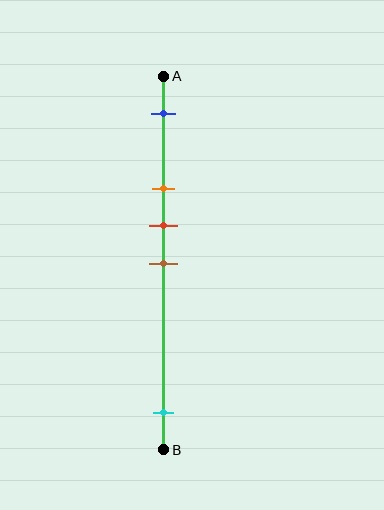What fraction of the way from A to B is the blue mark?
The blue mark is approximately 10% (0.1) of the way from A to B.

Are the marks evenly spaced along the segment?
No, the marks are not evenly spaced.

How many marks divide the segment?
There are 5 marks dividing the segment.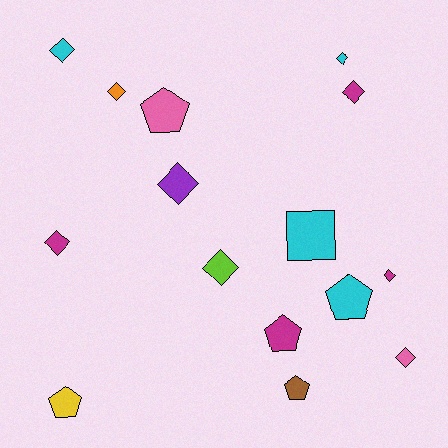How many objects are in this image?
There are 15 objects.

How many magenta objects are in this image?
There are 4 magenta objects.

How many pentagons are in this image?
There are 5 pentagons.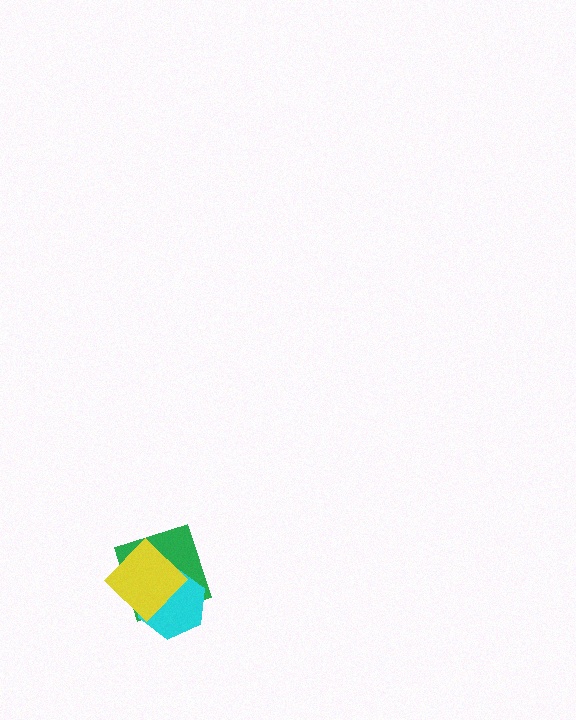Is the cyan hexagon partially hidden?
Yes, it is partially covered by another shape.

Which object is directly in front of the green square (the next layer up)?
The cyan hexagon is directly in front of the green square.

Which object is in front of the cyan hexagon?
The yellow diamond is in front of the cyan hexagon.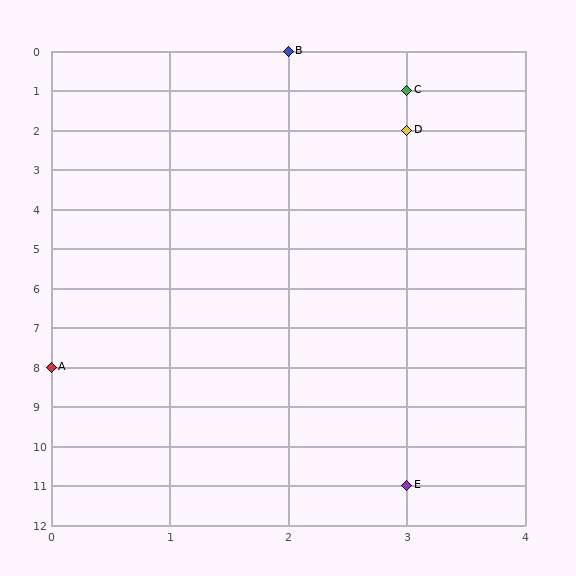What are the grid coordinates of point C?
Point C is at grid coordinates (3, 1).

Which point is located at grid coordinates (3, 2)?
Point D is at (3, 2).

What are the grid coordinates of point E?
Point E is at grid coordinates (3, 11).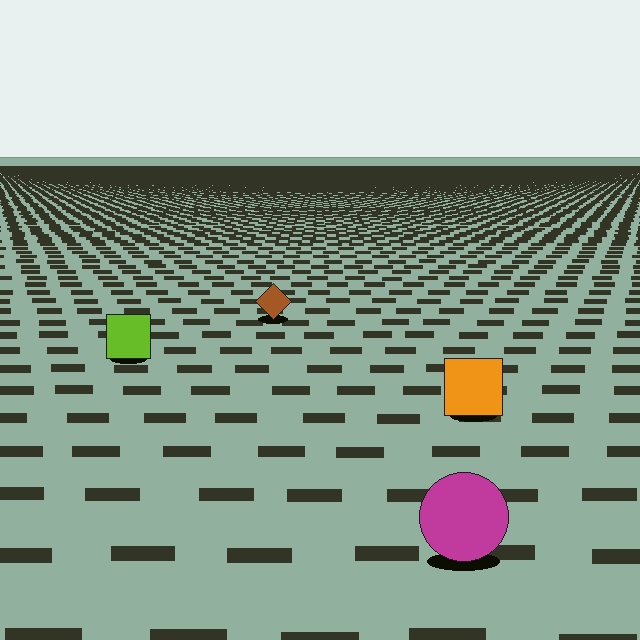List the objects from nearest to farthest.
From nearest to farthest: the magenta circle, the orange square, the lime square, the brown diamond.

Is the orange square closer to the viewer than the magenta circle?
No. The magenta circle is closer — you can tell from the texture gradient: the ground texture is coarser near it.